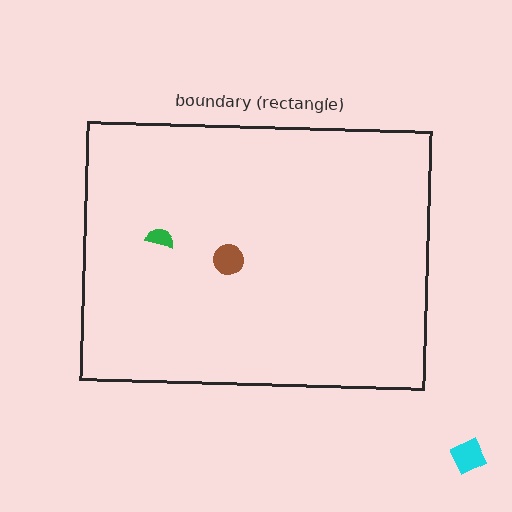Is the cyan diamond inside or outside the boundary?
Outside.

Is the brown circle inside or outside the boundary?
Inside.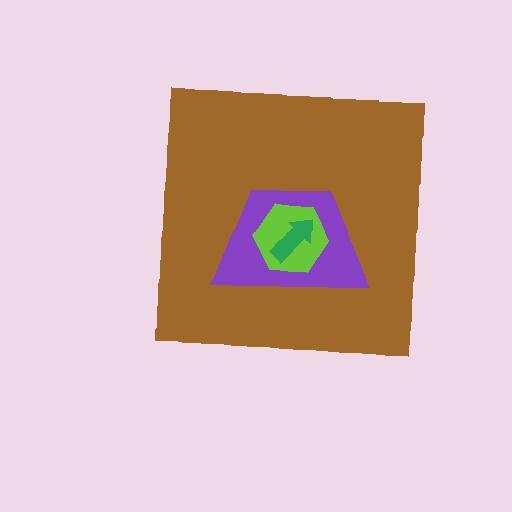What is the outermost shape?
The brown square.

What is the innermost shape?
The green arrow.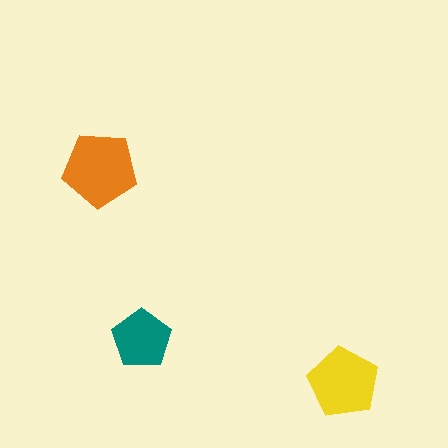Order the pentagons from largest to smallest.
the orange one, the yellow one, the teal one.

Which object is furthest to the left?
The orange pentagon is leftmost.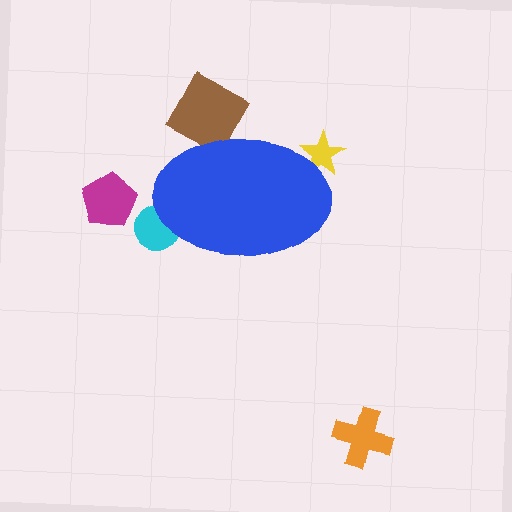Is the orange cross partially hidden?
No, the orange cross is fully visible.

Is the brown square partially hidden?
Yes, the brown square is partially hidden behind the blue ellipse.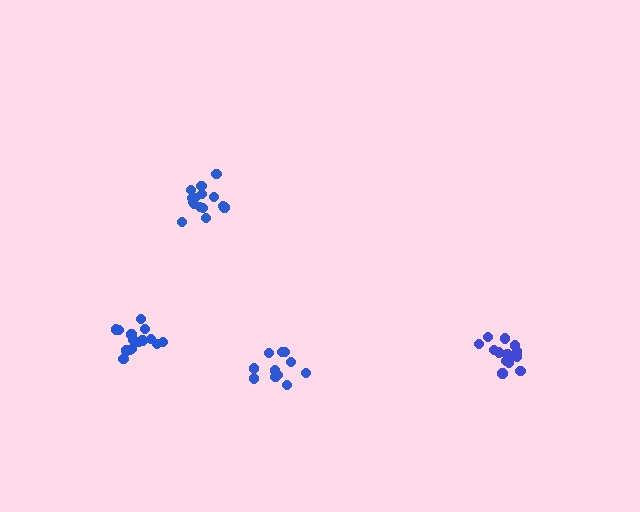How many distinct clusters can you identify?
There are 4 distinct clusters.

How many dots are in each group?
Group 1: 16 dots, Group 2: 15 dots, Group 3: 11 dots, Group 4: 15 dots (57 total).